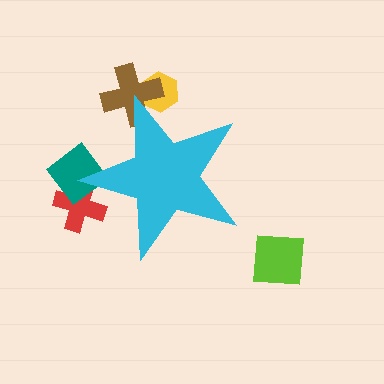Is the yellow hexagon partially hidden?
Yes, the yellow hexagon is partially hidden behind the cyan star.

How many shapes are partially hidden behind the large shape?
4 shapes are partially hidden.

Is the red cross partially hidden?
Yes, the red cross is partially hidden behind the cyan star.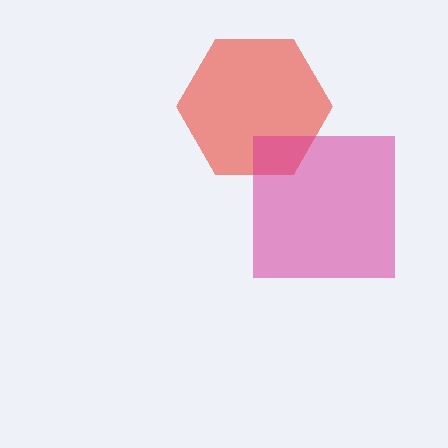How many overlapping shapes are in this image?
There are 2 overlapping shapes in the image.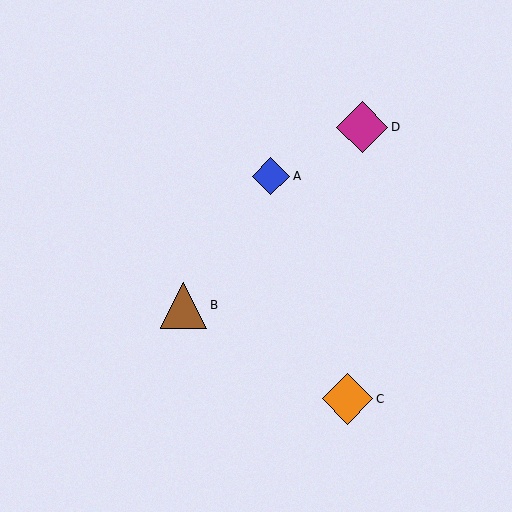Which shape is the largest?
The magenta diamond (labeled D) is the largest.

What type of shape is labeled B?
Shape B is a brown triangle.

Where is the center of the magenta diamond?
The center of the magenta diamond is at (362, 127).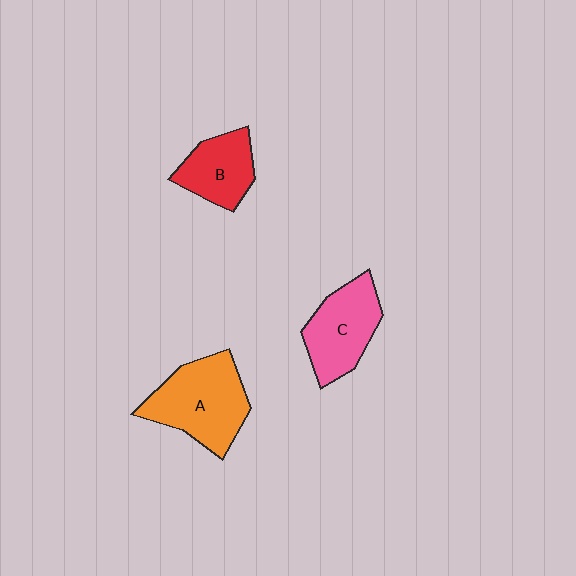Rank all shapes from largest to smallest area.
From largest to smallest: A (orange), C (pink), B (red).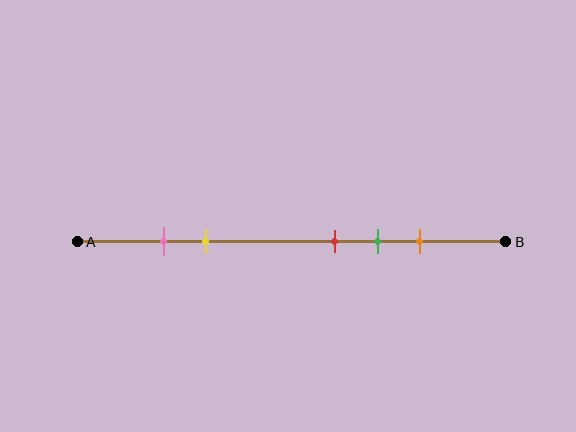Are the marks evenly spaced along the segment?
No, the marks are not evenly spaced.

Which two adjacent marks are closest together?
The pink and yellow marks are the closest adjacent pair.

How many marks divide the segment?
There are 5 marks dividing the segment.